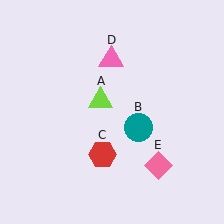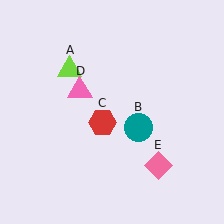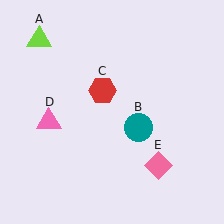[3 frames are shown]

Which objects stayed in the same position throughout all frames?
Teal circle (object B) and pink diamond (object E) remained stationary.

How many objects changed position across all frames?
3 objects changed position: lime triangle (object A), red hexagon (object C), pink triangle (object D).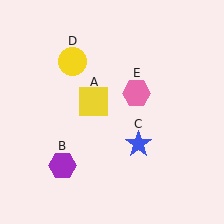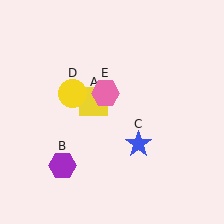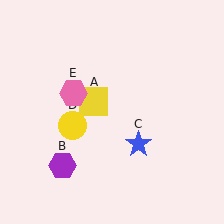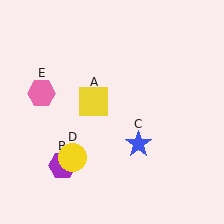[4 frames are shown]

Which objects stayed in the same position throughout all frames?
Yellow square (object A) and purple hexagon (object B) and blue star (object C) remained stationary.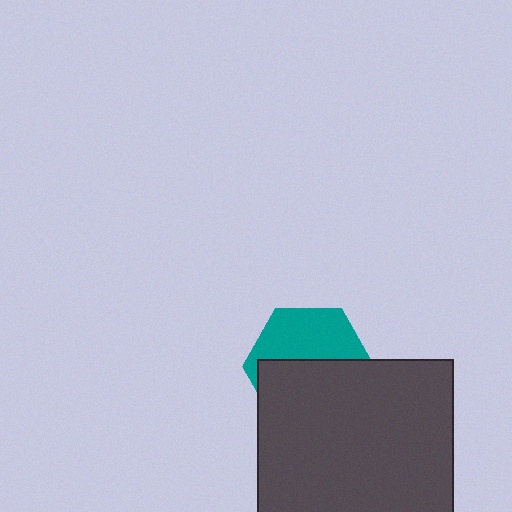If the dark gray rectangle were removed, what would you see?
You would see the complete teal hexagon.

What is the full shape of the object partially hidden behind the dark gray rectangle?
The partially hidden object is a teal hexagon.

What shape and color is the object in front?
The object in front is a dark gray rectangle.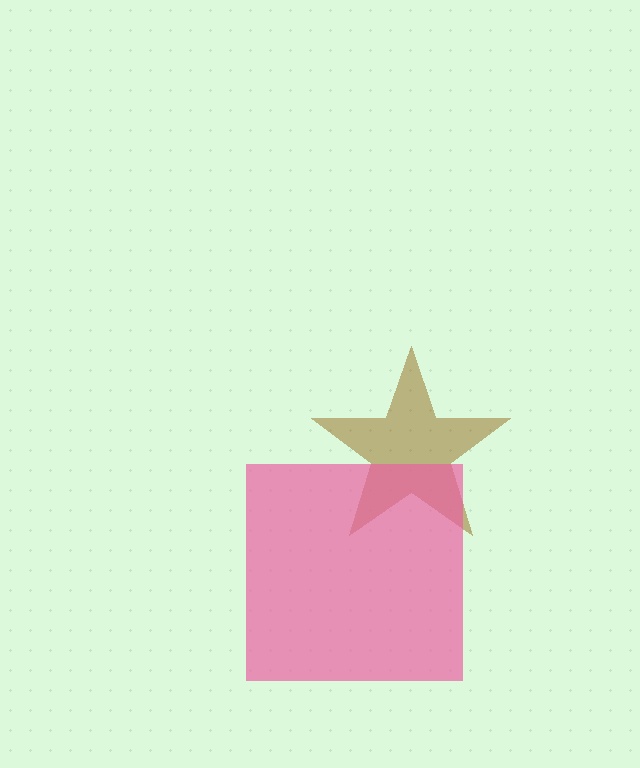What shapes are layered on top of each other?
The layered shapes are: a brown star, a pink square.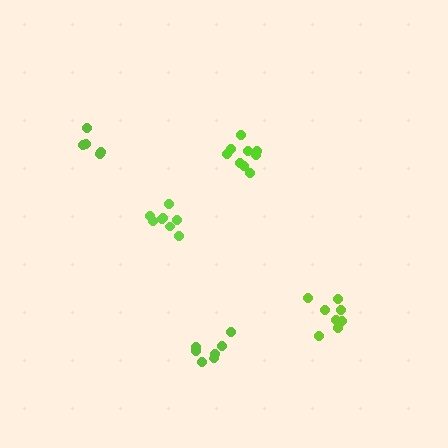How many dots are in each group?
Group 1: 9 dots, Group 2: 8 dots, Group 3: 8 dots, Group 4: 5 dots, Group 5: 7 dots (37 total).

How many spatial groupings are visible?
There are 5 spatial groupings.